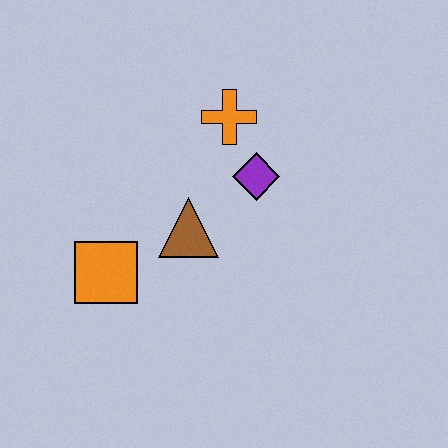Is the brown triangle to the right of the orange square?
Yes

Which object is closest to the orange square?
The brown triangle is closest to the orange square.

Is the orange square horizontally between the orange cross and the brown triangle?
No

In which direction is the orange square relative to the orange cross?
The orange square is below the orange cross.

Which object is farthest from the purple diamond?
The orange square is farthest from the purple diamond.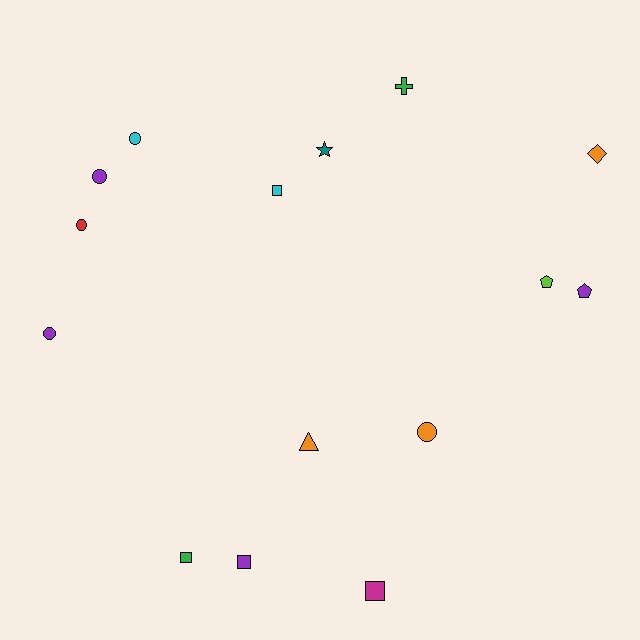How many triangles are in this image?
There is 1 triangle.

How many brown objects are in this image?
There are no brown objects.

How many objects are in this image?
There are 15 objects.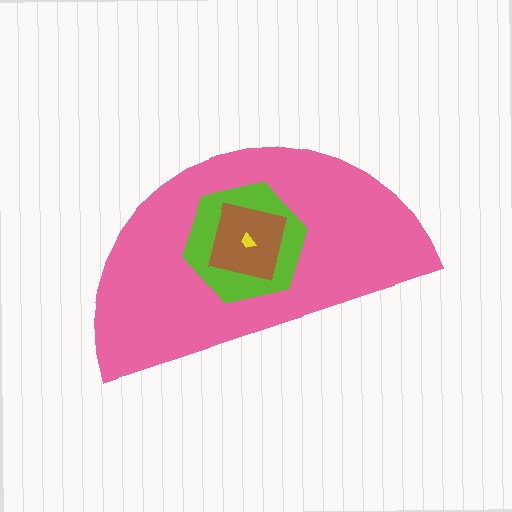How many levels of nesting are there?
4.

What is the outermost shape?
The pink semicircle.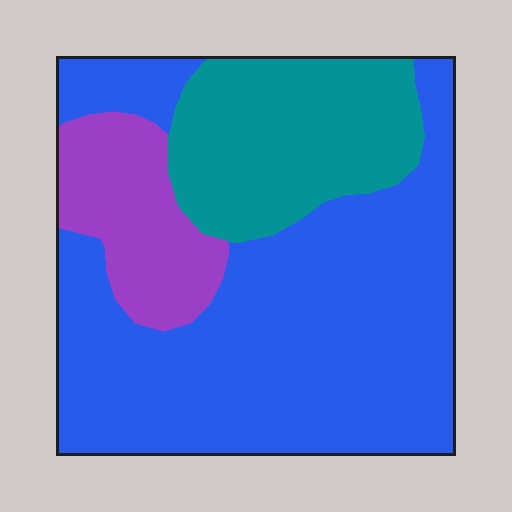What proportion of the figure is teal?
Teal takes up about one quarter (1/4) of the figure.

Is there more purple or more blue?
Blue.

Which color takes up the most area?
Blue, at roughly 60%.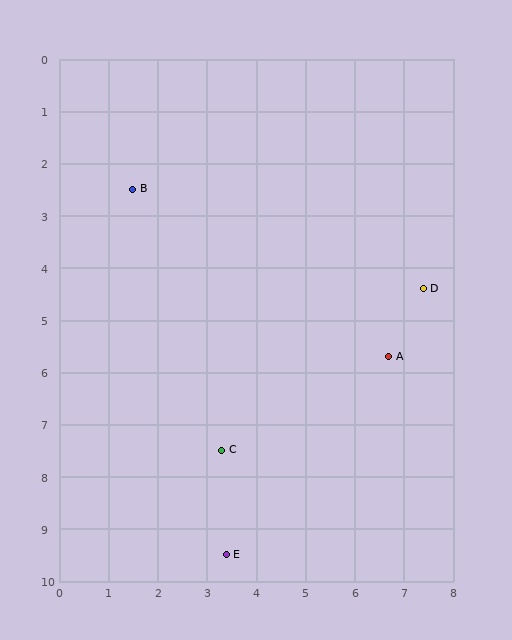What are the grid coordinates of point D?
Point D is at approximately (7.4, 4.4).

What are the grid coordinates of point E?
Point E is at approximately (3.4, 9.5).